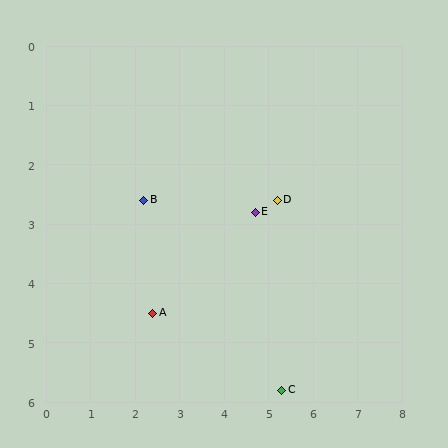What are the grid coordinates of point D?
Point D is at approximately (5.2, 2.6).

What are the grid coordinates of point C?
Point C is at approximately (5.3, 5.8).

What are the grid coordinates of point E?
Point E is at approximately (4.7, 2.8).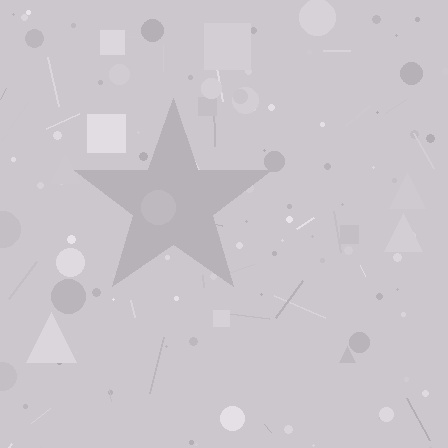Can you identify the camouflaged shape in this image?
The camouflaged shape is a star.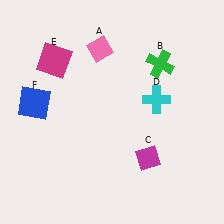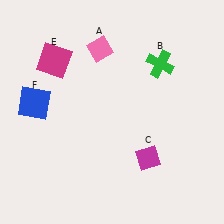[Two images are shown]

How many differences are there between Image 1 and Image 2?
There is 1 difference between the two images.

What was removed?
The cyan cross (D) was removed in Image 2.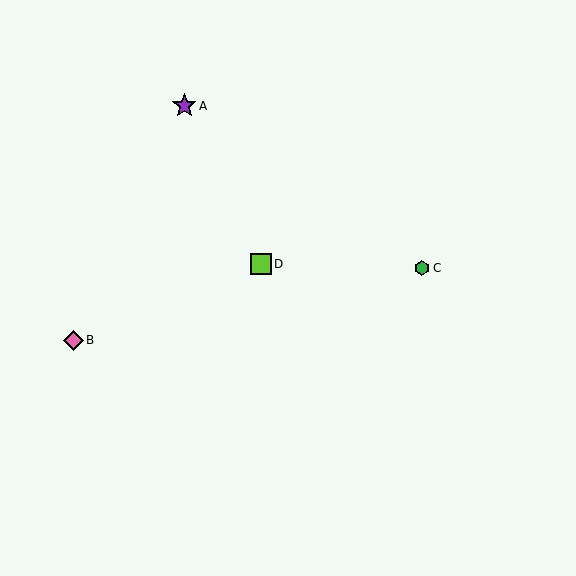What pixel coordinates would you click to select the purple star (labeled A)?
Click at (184, 106) to select the purple star A.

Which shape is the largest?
The purple star (labeled A) is the largest.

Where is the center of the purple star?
The center of the purple star is at (184, 106).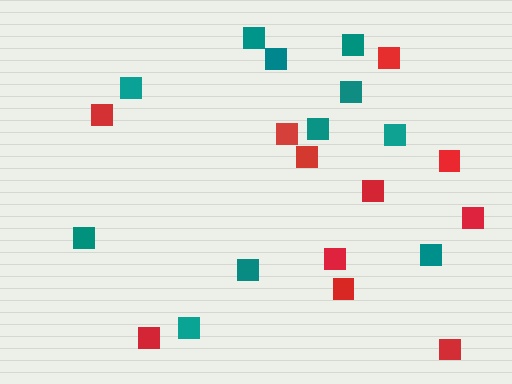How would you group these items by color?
There are 2 groups: one group of red squares (11) and one group of teal squares (11).